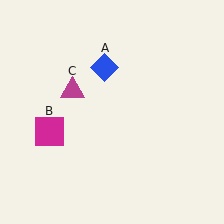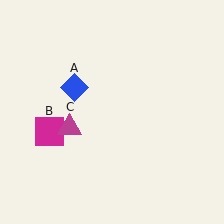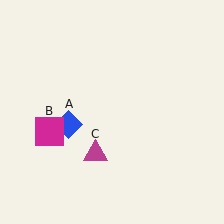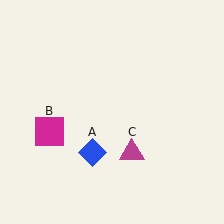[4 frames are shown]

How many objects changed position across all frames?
2 objects changed position: blue diamond (object A), magenta triangle (object C).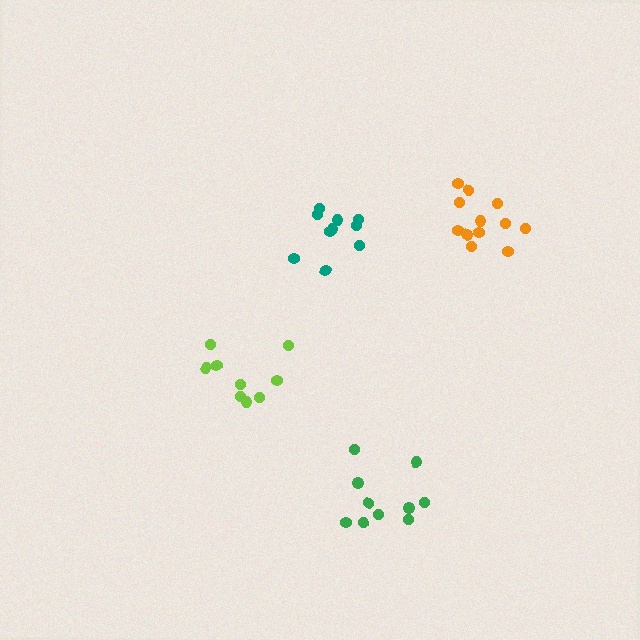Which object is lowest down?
The green cluster is bottommost.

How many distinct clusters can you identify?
There are 4 distinct clusters.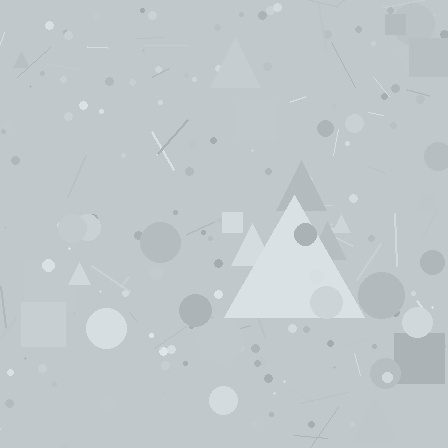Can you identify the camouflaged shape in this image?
The camouflaged shape is a triangle.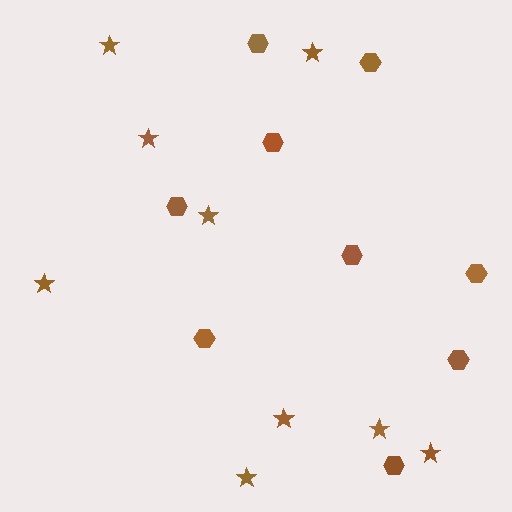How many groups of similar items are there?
There are 2 groups: one group of stars (9) and one group of hexagons (9).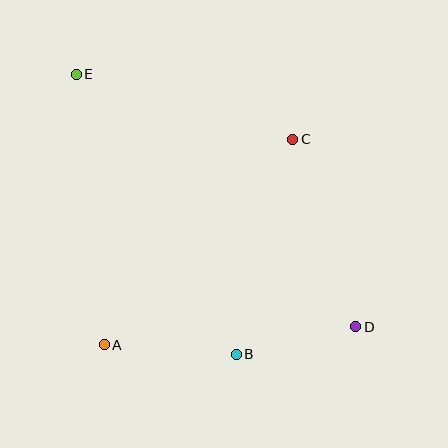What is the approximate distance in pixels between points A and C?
The distance between A and C is approximately 279 pixels.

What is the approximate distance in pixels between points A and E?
The distance between A and E is approximately 272 pixels.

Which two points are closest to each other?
Points B and D are closest to each other.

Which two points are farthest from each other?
Points D and E are farthest from each other.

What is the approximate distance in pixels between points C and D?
The distance between C and D is approximately 198 pixels.